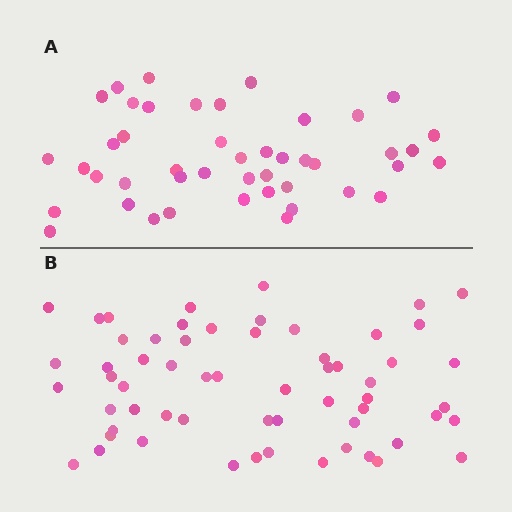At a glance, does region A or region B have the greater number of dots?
Region B (the bottom region) has more dots.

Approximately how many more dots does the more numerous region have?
Region B has approximately 15 more dots than region A.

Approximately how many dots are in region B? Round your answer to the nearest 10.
About 60 dots.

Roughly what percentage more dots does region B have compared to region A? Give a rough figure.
About 35% more.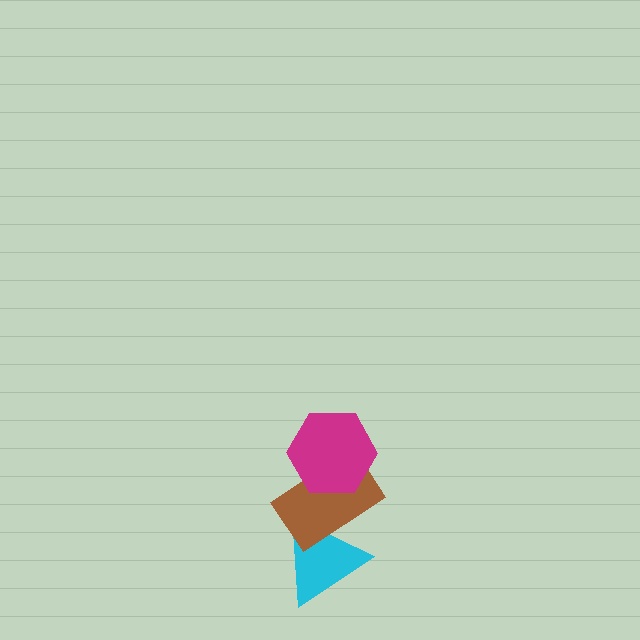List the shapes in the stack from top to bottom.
From top to bottom: the magenta hexagon, the brown rectangle, the cyan triangle.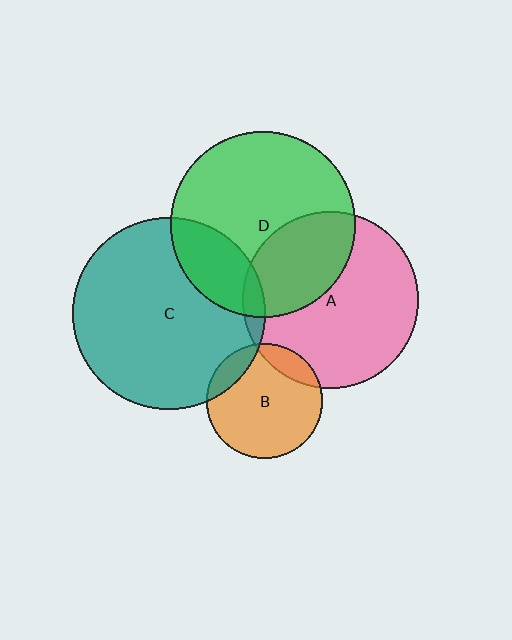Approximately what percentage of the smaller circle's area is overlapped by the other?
Approximately 15%.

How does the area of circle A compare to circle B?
Approximately 2.3 times.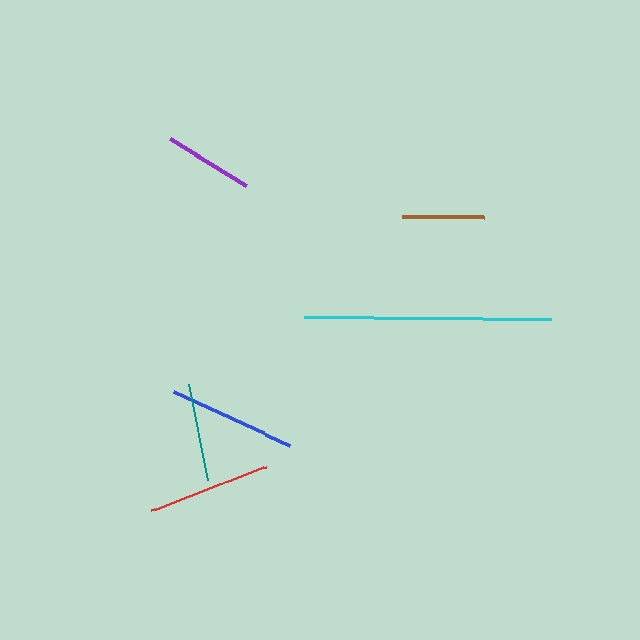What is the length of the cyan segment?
The cyan segment is approximately 247 pixels long.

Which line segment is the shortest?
The brown line is the shortest at approximately 82 pixels.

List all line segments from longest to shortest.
From longest to shortest: cyan, blue, red, teal, purple, brown.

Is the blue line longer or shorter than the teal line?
The blue line is longer than the teal line.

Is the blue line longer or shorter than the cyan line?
The cyan line is longer than the blue line.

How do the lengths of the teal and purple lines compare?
The teal and purple lines are approximately the same length.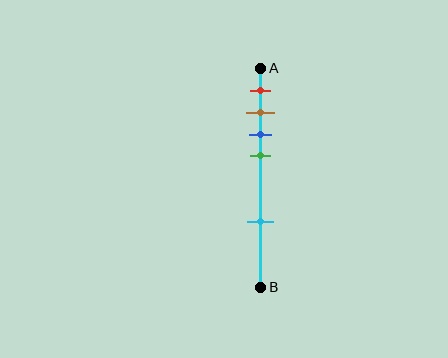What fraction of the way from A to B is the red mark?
The red mark is approximately 10% (0.1) of the way from A to B.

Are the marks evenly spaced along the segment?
No, the marks are not evenly spaced.